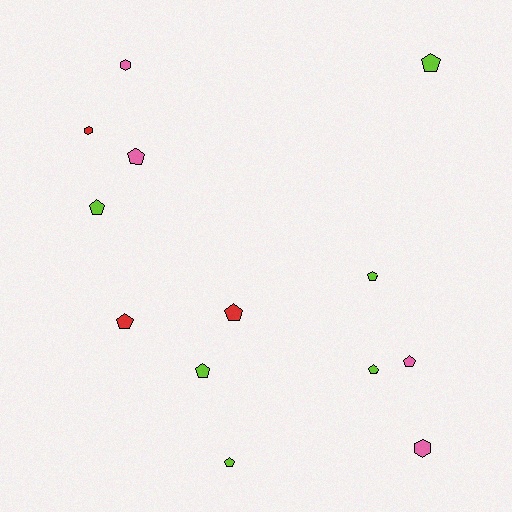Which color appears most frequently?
Lime, with 6 objects.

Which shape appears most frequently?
Pentagon, with 10 objects.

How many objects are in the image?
There are 13 objects.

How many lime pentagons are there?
There are 6 lime pentagons.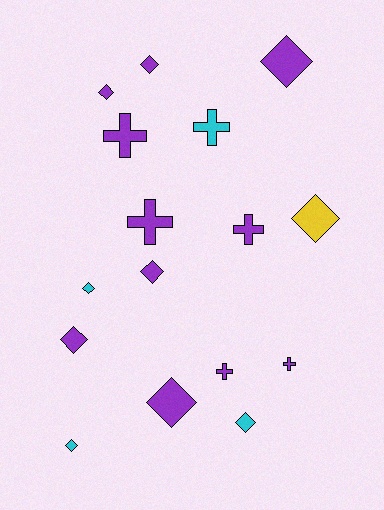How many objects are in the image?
There are 16 objects.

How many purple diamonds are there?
There are 6 purple diamonds.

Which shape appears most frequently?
Diamond, with 10 objects.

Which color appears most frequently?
Purple, with 11 objects.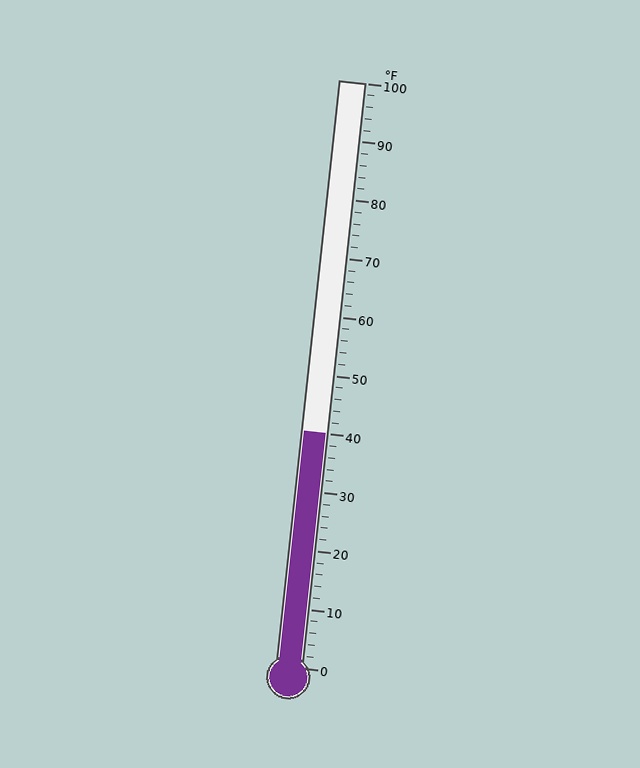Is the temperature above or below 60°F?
The temperature is below 60°F.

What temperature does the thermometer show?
The thermometer shows approximately 40°F.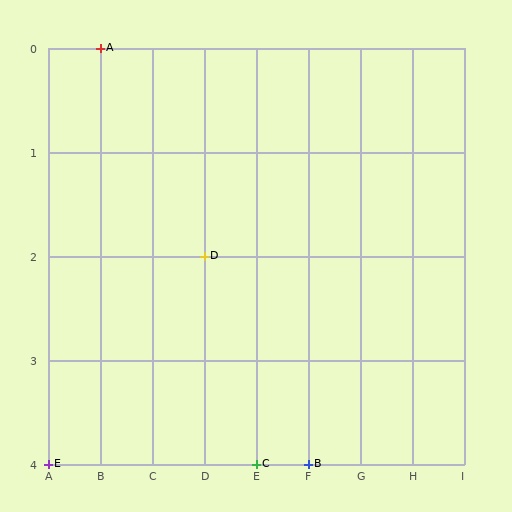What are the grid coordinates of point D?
Point D is at grid coordinates (D, 2).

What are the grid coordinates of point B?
Point B is at grid coordinates (F, 4).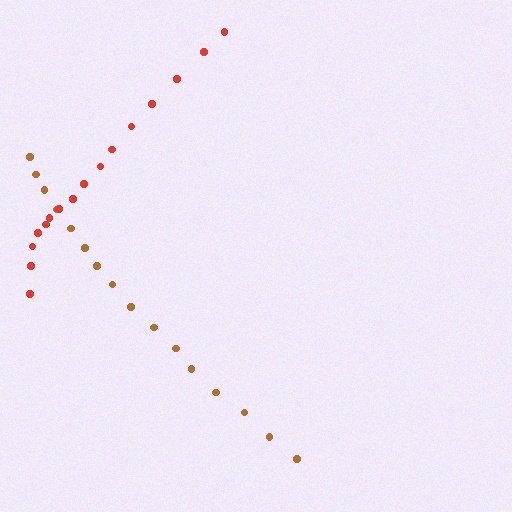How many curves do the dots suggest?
There are 2 distinct paths.